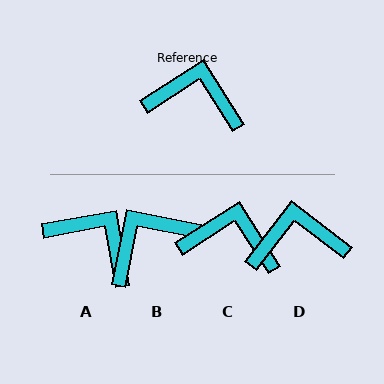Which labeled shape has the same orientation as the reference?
C.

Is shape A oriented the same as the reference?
No, it is off by about 22 degrees.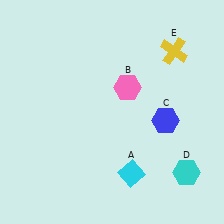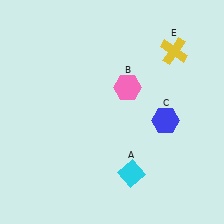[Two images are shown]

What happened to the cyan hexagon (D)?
The cyan hexagon (D) was removed in Image 2. It was in the bottom-right area of Image 1.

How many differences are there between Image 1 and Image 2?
There is 1 difference between the two images.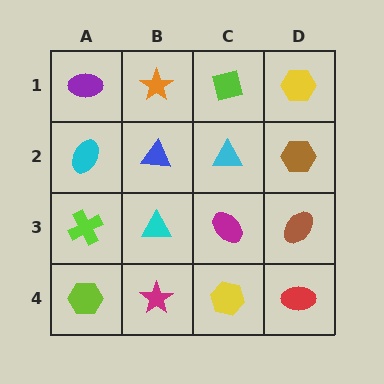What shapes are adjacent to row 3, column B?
A blue triangle (row 2, column B), a magenta star (row 4, column B), a lime cross (row 3, column A), a magenta ellipse (row 3, column C).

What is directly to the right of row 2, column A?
A blue triangle.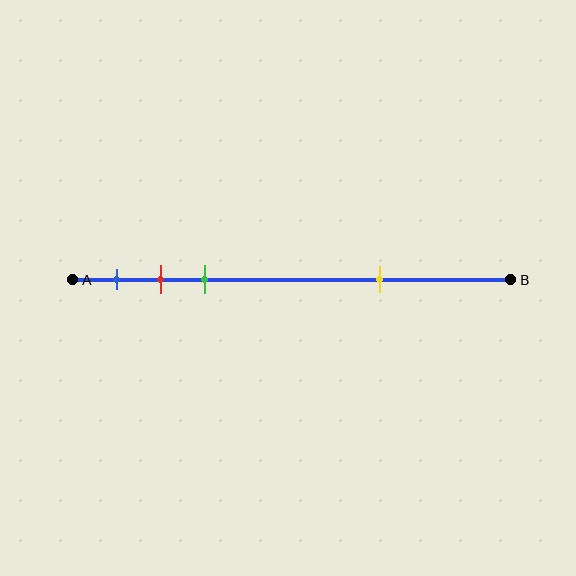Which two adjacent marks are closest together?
The red and green marks are the closest adjacent pair.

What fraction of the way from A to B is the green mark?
The green mark is approximately 30% (0.3) of the way from A to B.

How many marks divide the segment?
There are 4 marks dividing the segment.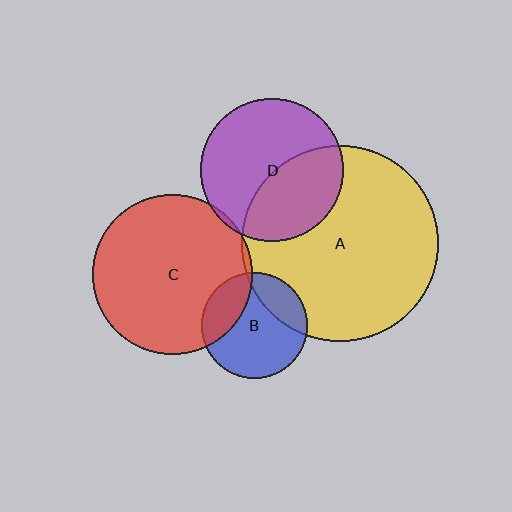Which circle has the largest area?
Circle A (yellow).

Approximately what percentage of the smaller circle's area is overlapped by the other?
Approximately 25%.